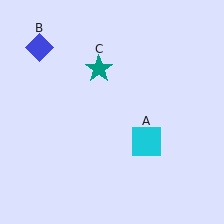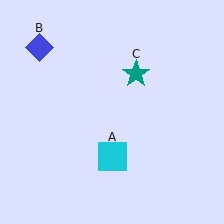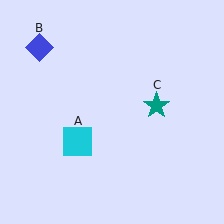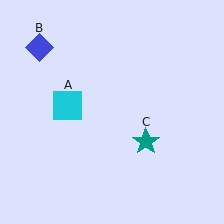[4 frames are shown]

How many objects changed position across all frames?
2 objects changed position: cyan square (object A), teal star (object C).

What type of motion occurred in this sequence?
The cyan square (object A), teal star (object C) rotated clockwise around the center of the scene.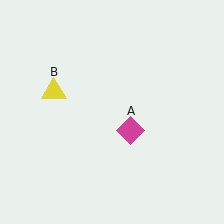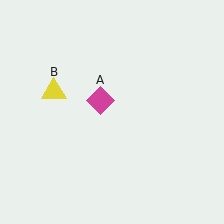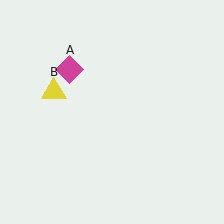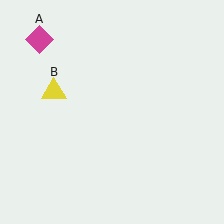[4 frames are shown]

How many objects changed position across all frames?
1 object changed position: magenta diamond (object A).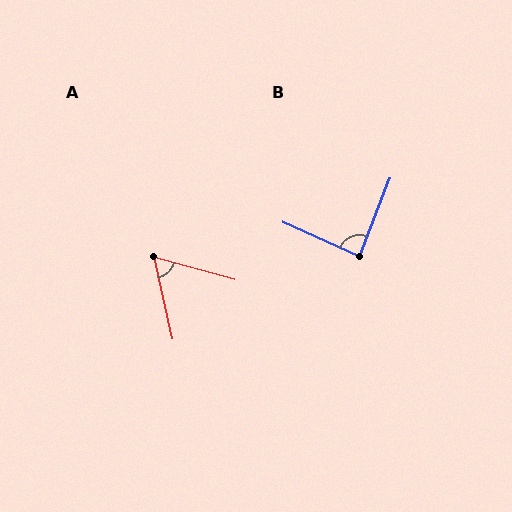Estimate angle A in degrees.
Approximately 62 degrees.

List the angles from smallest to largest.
A (62°), B (87°).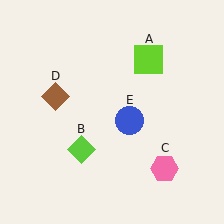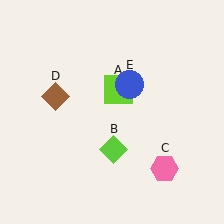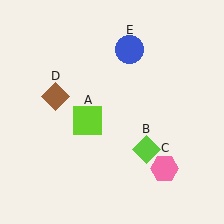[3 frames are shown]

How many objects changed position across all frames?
3 objects changed position: lime square (object A), lime diamond (object B), blue circle (object E).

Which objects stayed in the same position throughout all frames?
Pink hexagon (object C) and brown diamond (object D) remained stationary.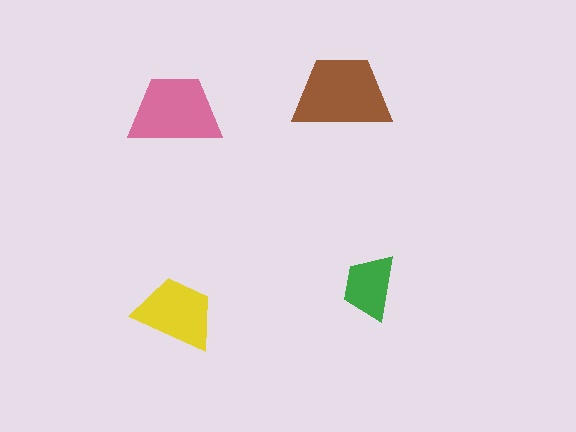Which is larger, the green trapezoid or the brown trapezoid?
The brown one.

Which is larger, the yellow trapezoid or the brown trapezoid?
The brown one.